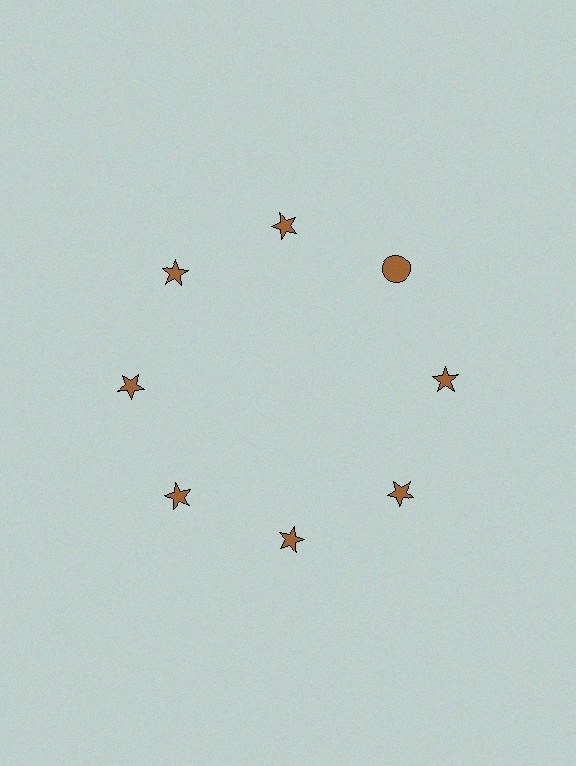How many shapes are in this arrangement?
There are 8 shapes arranged in a ring pattern.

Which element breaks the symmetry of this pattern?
The brown circle at roughly the 2 o'clock position breaks the symmetry. All other shapes are brown stars.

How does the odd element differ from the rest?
It has a different shape: circle instead of star.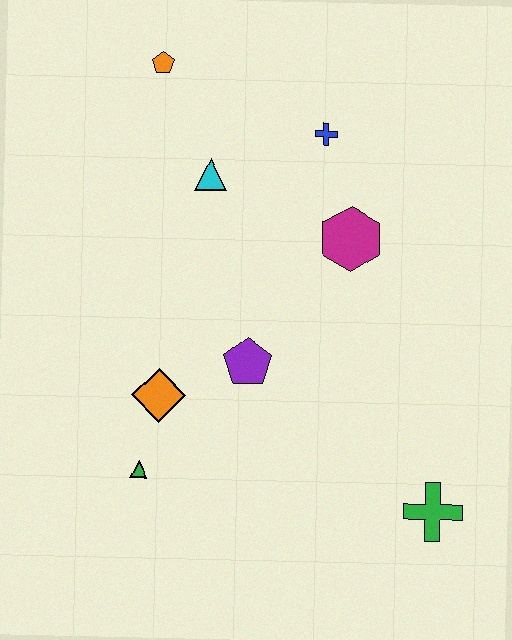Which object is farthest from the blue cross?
The green cross is farthest from the blue cross.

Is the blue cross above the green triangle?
Yes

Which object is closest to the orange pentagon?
The cyan triangle is closest to the orange pentagon.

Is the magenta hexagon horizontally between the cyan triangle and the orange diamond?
No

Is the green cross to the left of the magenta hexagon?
No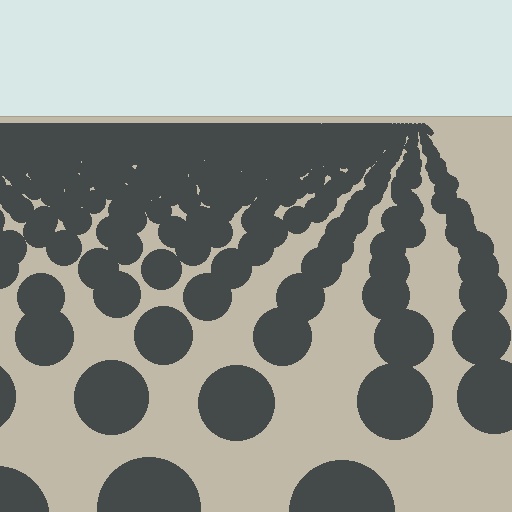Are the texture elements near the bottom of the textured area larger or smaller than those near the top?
Larger. Near the bottom, elements are closer to the viewer and appear at a bigger on-screen size.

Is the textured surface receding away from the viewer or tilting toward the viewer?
The surface is receding away from the viewer. Texture elements get smaller and denser toward the top.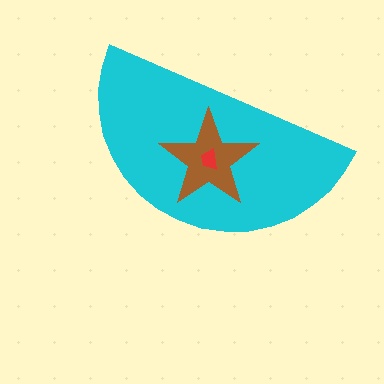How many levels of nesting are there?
3.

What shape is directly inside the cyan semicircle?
The brown star.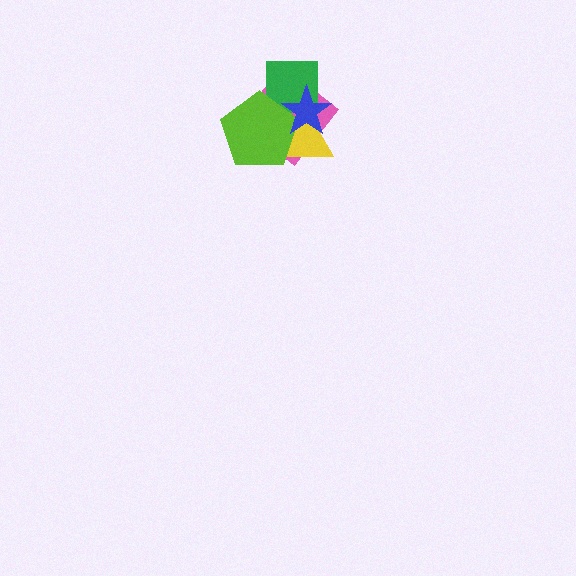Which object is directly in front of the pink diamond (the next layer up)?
The green square is directly in front of the pink diamond.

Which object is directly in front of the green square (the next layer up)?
The yellow triangle is directly in front of the green square.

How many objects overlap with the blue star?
4 objects overlap with the blue star.